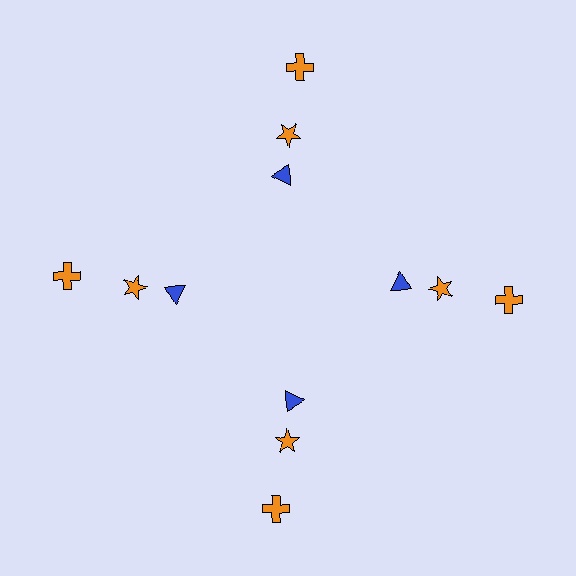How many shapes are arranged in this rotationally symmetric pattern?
There are 12 shapes, arranged in 4 groups of 3.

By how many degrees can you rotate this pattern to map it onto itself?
The pattern maps onto itself every 90 degrees of rotation.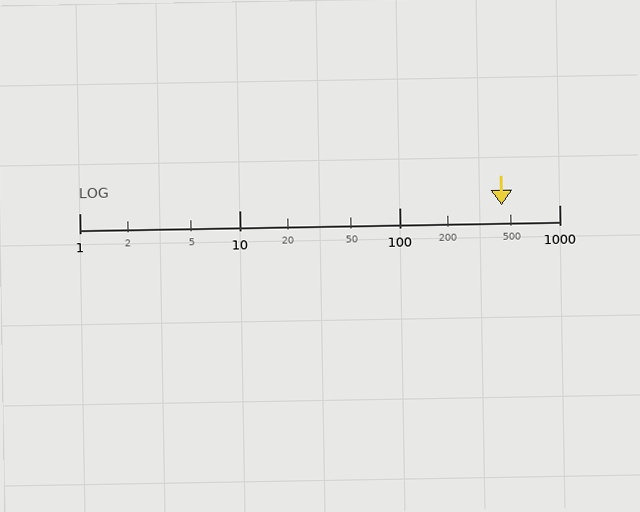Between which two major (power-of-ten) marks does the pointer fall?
The pointer is between 100 and 1000.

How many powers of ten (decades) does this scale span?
The scale spans 3 decades, from 1 to 1000.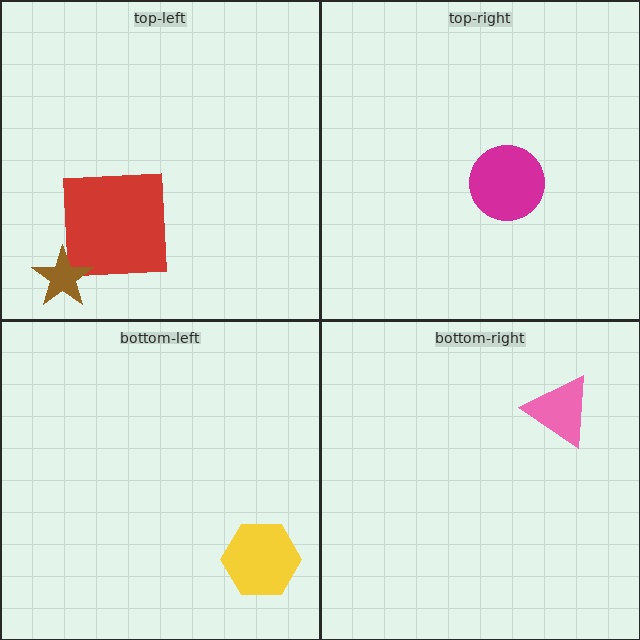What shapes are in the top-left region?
The red square, the brown star.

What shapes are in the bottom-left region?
The yellow hexagon.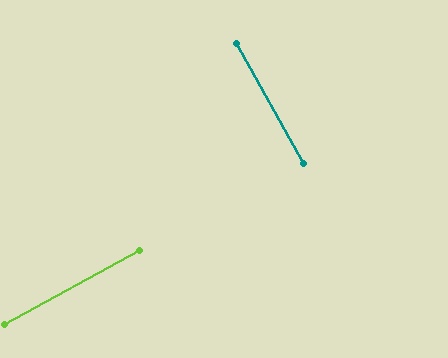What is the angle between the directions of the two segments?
Approximately 90 degrees.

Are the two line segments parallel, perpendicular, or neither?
Perpendicular — they meet at approximately 90°.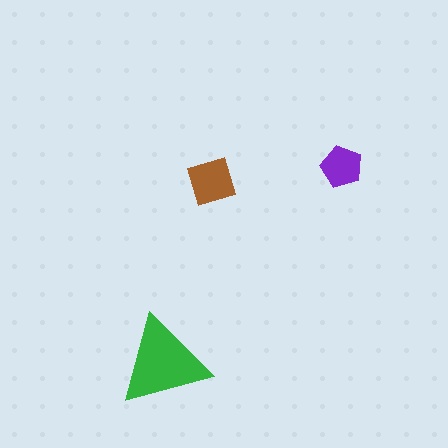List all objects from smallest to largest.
The purple pentagon, the brown diamond, the green triangle.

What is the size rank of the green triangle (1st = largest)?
1st.